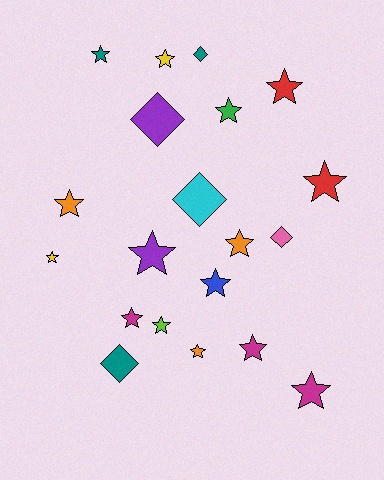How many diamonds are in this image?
There are 5 diamonds.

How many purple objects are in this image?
There are 2 purple objects.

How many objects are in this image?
There are 20 objects.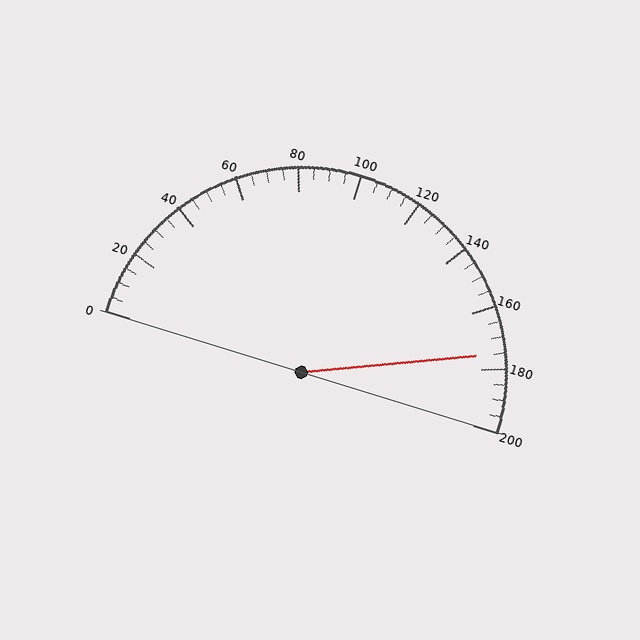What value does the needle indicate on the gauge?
The needle indicates approximately 175.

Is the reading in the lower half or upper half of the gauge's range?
The reading is in the upper half of the range (0 to 200).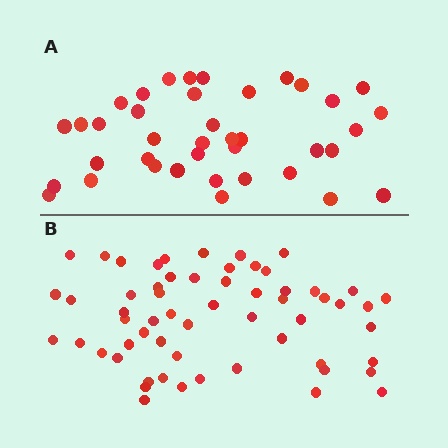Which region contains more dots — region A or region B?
Region B (the bottom region) has more dots.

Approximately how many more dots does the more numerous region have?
Region B has approximately 20 more dots than region A.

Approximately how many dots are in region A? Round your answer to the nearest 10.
About 40 dots. (The exact count is 39, which rounds to 40.)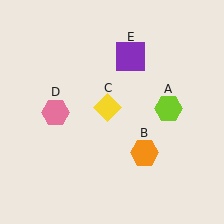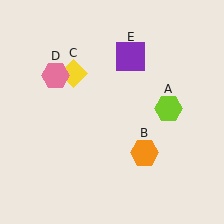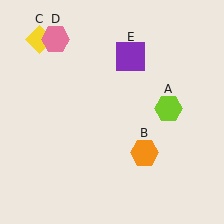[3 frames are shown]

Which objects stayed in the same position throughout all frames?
Lime hexagon (object A) and orange hexagon (object B) and purple square (object E) remained stationary.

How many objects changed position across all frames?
2 objects changed position: yellow diamond (object C), pink hexagon (object D).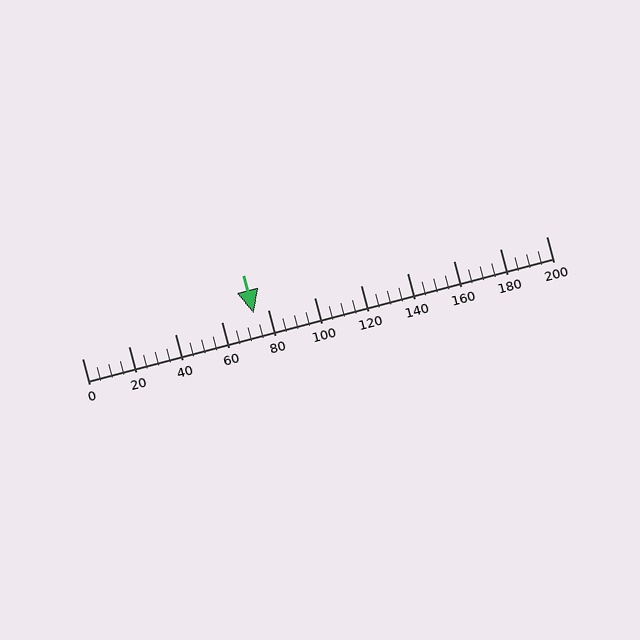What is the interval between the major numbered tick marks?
The major tick marks are spaced 20 units apart.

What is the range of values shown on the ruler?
The ruler shows values from 0 to 200.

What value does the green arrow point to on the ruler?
The green arrow points to approximately 74.